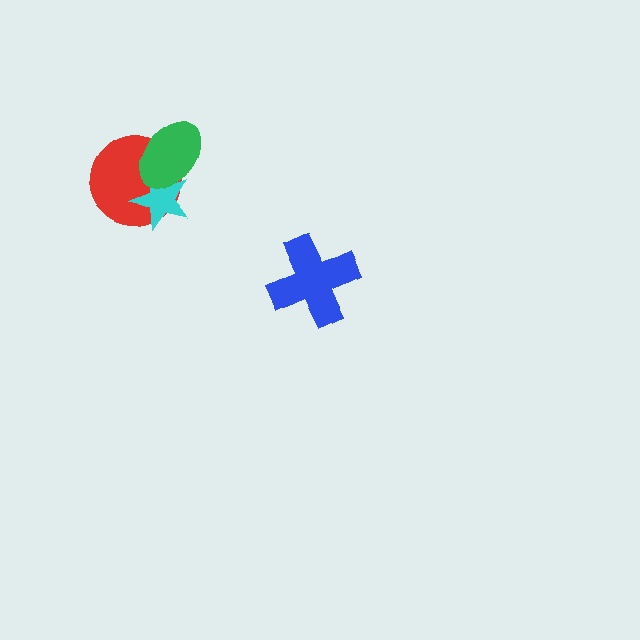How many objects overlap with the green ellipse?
2 objects overlap with the green ellipse.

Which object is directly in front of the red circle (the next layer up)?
The cyan star is directly in front of the red circle.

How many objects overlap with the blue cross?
0 objects overlap with the blue cross.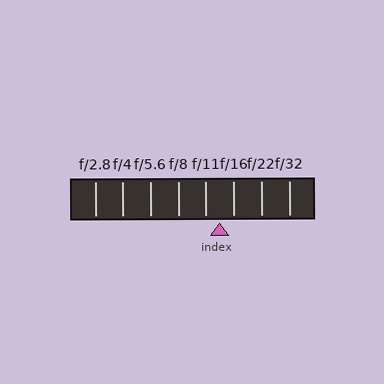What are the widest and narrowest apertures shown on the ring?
The widest aperture shown is f/2.8 and the narrowest is f/32.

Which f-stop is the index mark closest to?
The index mark is closest to f/11.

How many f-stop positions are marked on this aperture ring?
There are 8 f-stop positions marked.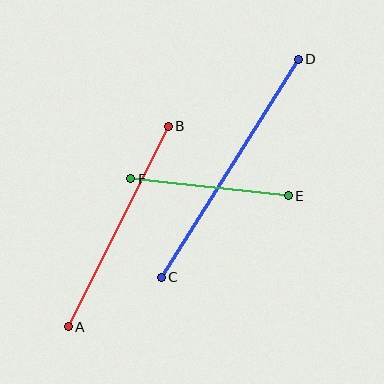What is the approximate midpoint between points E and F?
The midpoint is at approximately (210, 187) pixels.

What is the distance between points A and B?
The distance is approximately 224 pixels.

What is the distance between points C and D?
The distance is approximately 258 pixels.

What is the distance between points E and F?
The distance is approximately 158 pixels.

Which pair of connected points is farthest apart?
Points C and D are farthest apart.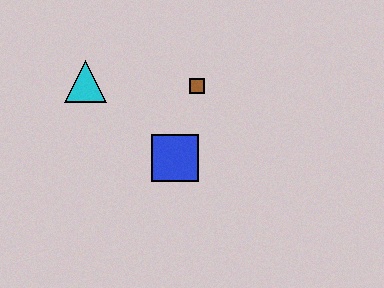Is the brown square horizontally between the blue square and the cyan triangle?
No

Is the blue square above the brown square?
No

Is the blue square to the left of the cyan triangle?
No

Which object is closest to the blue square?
The brown square is closest to the blue square.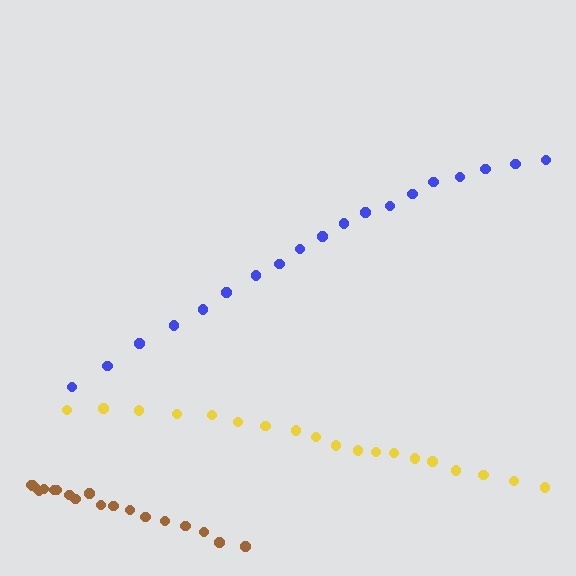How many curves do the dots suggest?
There are 3 distinct paths.